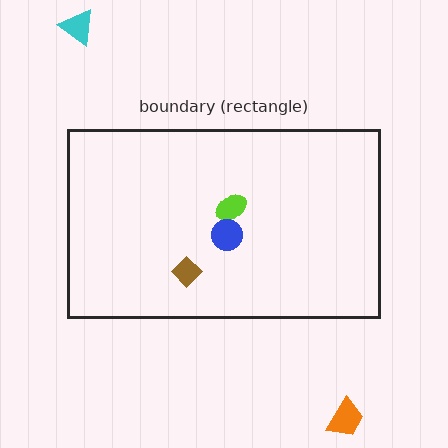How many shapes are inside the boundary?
3 inside, 2 outside.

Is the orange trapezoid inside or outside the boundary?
Outside.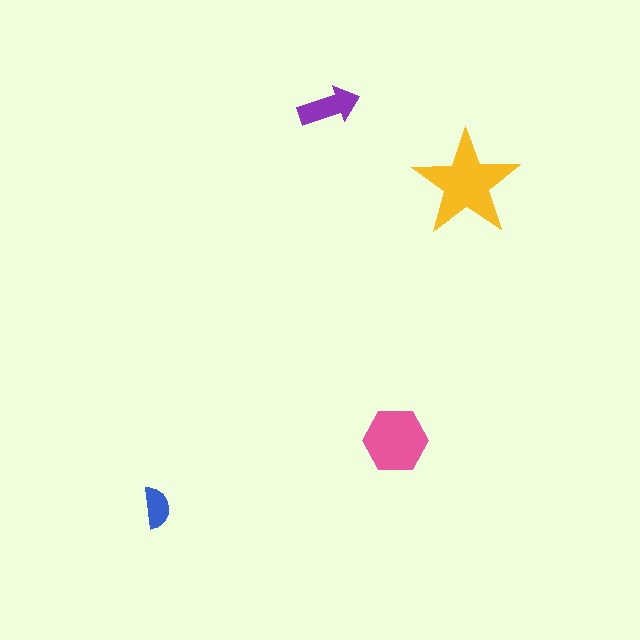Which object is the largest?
The yellow star.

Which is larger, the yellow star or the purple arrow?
The yellow star.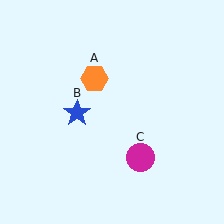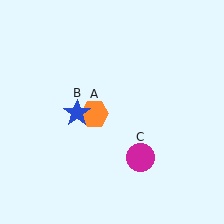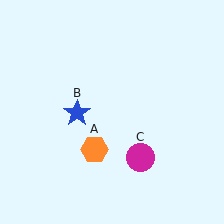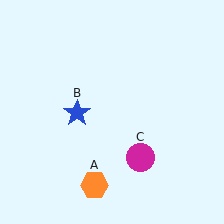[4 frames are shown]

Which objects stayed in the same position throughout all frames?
Blue star (object B) and magenta circle (object C) remained stationary.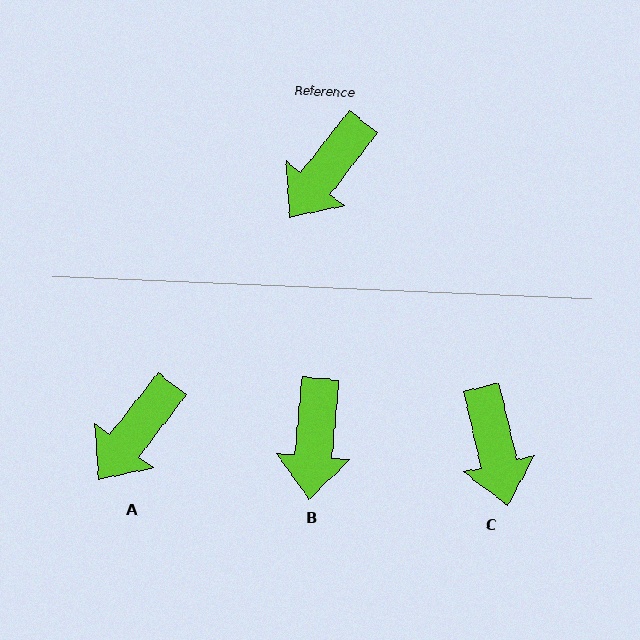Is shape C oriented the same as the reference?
No, it is off by about 51 degrees.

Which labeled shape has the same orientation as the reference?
A.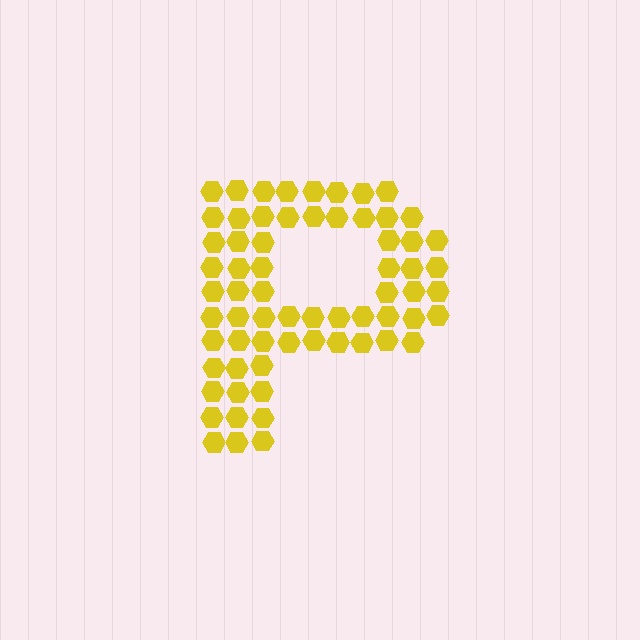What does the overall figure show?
The overall figure shows the letter P.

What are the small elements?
The small elements are hexagons.